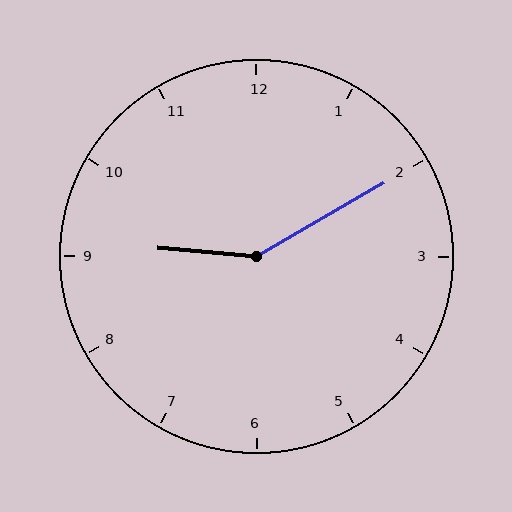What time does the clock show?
9:10.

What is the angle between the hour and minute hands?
Approximately 145 degrees.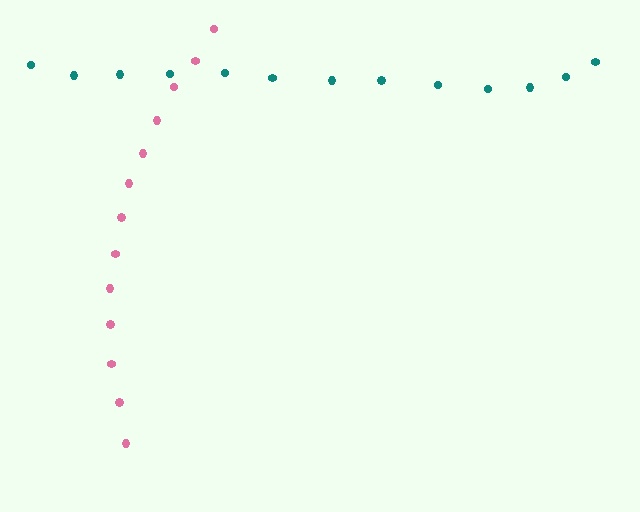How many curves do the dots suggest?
There are 2 distinct paths.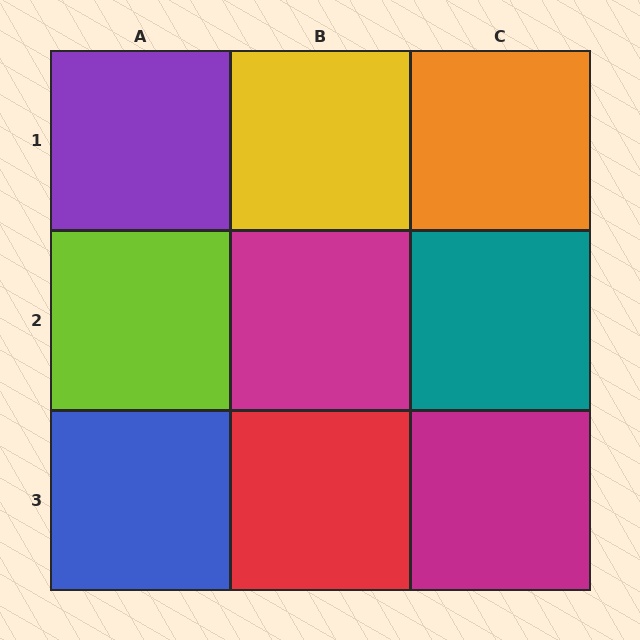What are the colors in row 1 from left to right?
Purple, yellow, orange.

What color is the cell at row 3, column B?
Red.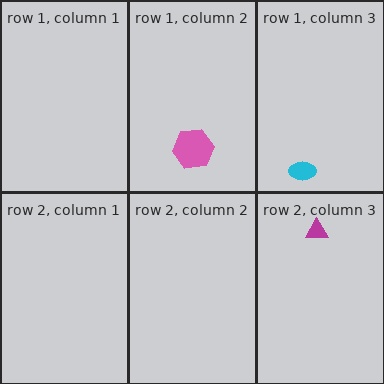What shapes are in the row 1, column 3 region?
The cyan ellipse.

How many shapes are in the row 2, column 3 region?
1.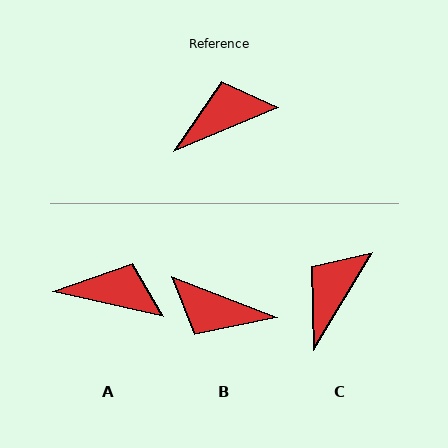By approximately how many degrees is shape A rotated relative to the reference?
Approximately 36 degrees clockwise.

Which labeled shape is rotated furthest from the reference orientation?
B, about 136 degrees away.